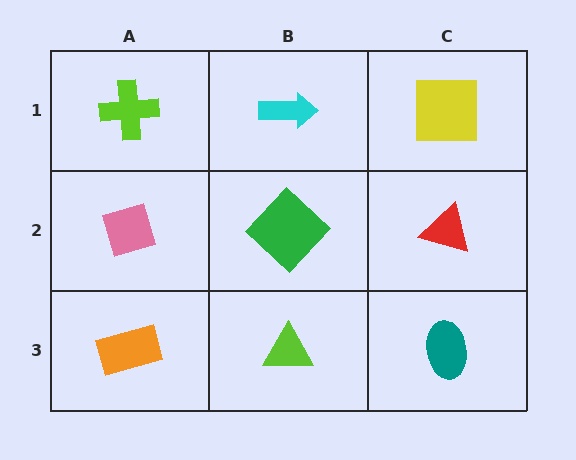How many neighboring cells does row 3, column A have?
2.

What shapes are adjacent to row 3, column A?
A pink diamond (row 2, column A), a lime triangle (row 3, column B).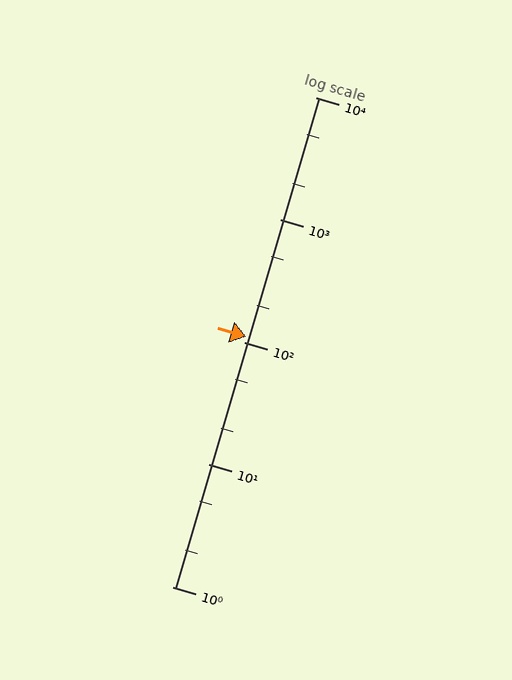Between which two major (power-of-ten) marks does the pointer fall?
The pointer is between 100 and 1000.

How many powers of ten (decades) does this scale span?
The scale spans 4 decades, from 1 to 10000.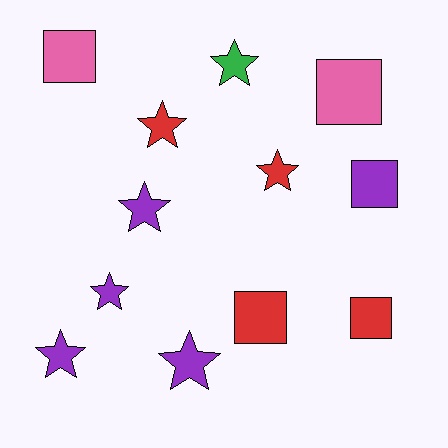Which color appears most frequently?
Purple, with 5 objects.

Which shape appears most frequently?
Star, with 7 objects.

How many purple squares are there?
There is 1 purple square.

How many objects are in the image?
There are 12 objects.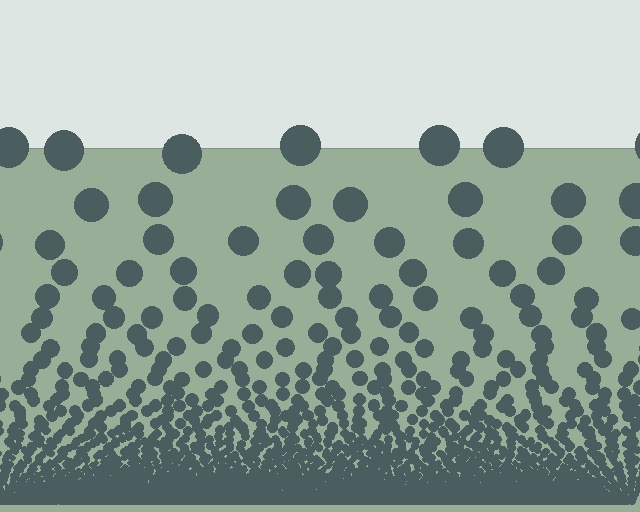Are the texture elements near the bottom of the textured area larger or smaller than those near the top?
Smaller. The gradient is inverted — elements near the bottom are smaller and denser.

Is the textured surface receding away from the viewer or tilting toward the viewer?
The surface appears to tilt toward the viewer. Texture elements get larger and sparser toward the top.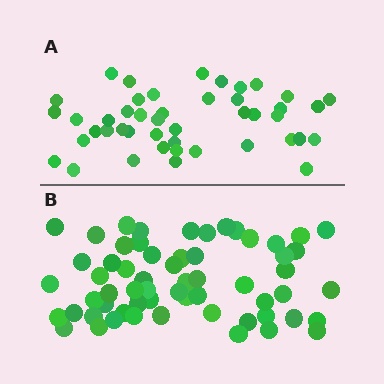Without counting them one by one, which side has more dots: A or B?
Region B (the bottom region) has more dots.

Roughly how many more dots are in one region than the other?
Region B has approximately 15 more dots than region A.